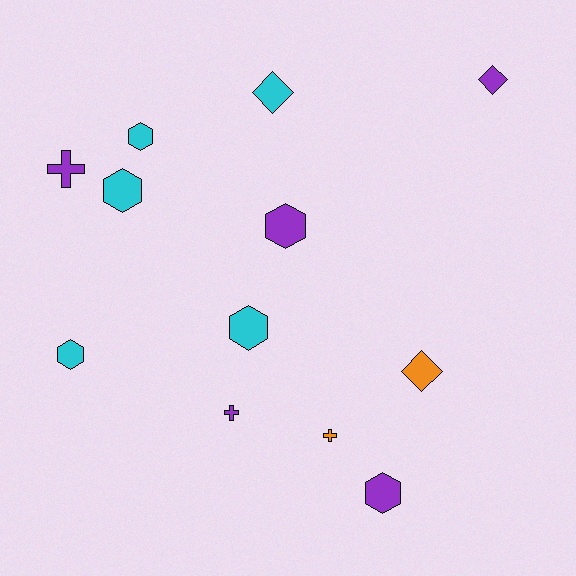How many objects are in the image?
There are 12 objects.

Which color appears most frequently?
Cyan, with 5 objects.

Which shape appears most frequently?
Hexagon, with 6 objects.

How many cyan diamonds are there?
There is 1 cyan diamond.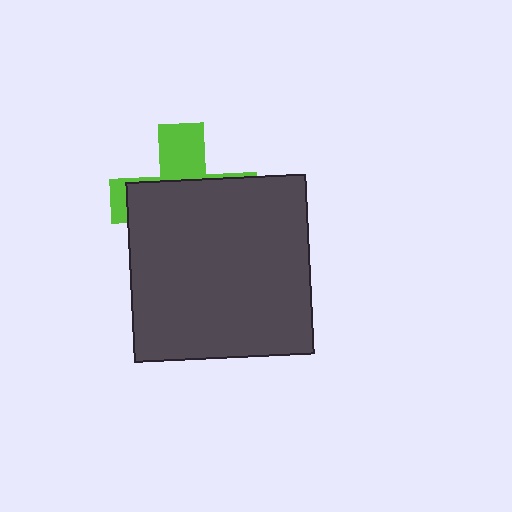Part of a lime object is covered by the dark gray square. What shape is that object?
It is a cross.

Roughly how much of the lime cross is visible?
A small part of it is visible (roughly 32%).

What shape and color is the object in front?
The object in front is a dark gray square.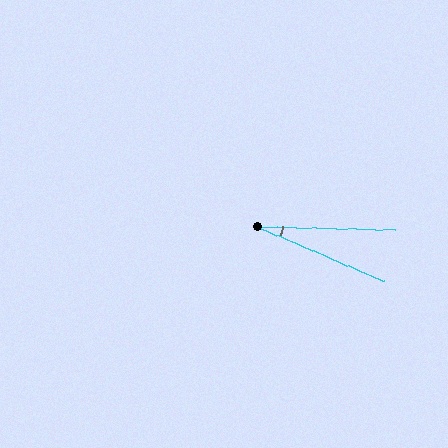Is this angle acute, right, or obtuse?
It is acute.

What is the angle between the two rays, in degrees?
Approximately 22 degrees.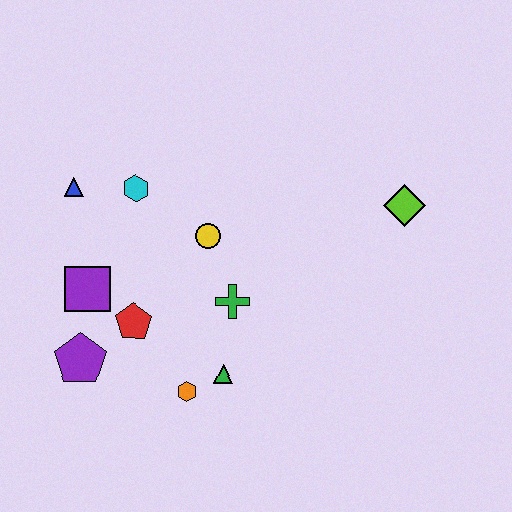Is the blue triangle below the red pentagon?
No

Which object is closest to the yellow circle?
The green cross is closest to the yellow circle.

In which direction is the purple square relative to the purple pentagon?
The purple square is above the purple pentagon.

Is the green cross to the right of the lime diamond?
No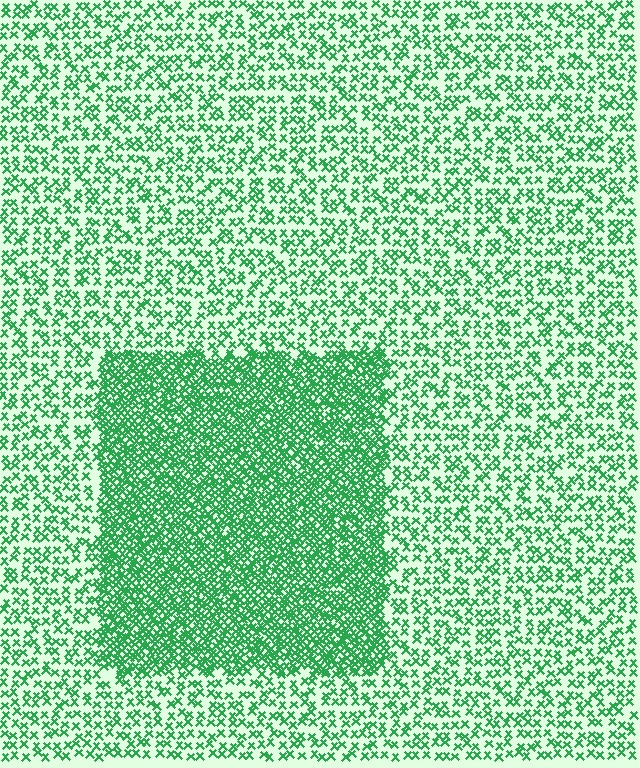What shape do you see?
I see a rectangle.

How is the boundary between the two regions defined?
The boundary is defined by a change in element density (approximately 2.4x ratio). All elements are the same color, size, and shape.